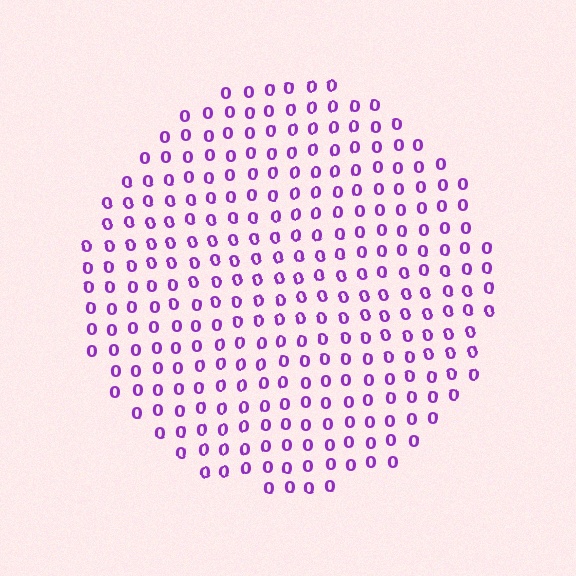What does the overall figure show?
The overall figure shows a circle.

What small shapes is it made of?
It is made of small digit 0's.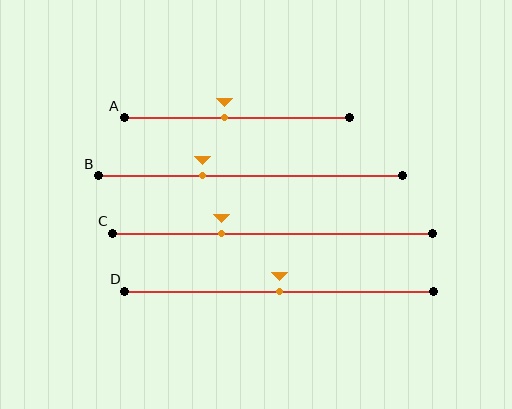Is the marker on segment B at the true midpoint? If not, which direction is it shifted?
No, the marker on segment B is shifted to the left by about 16% of the segment length.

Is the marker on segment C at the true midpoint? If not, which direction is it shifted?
No, the marker on segment C is shifted to the left by about 16% of the segment length.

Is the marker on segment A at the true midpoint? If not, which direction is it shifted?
No, the marker on segment A is shifted to the left by about 6% of the segment length.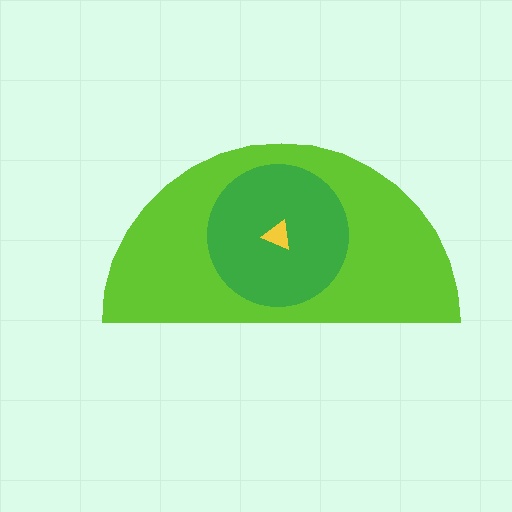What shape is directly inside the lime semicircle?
The green circle.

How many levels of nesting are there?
3.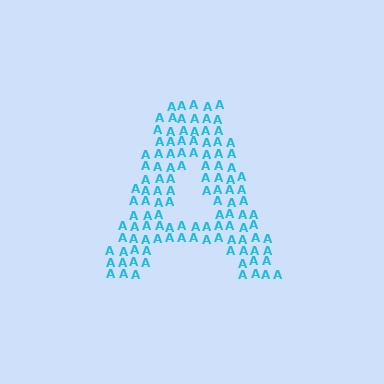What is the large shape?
The large shape is the letter A.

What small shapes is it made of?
It is made of small letter A's.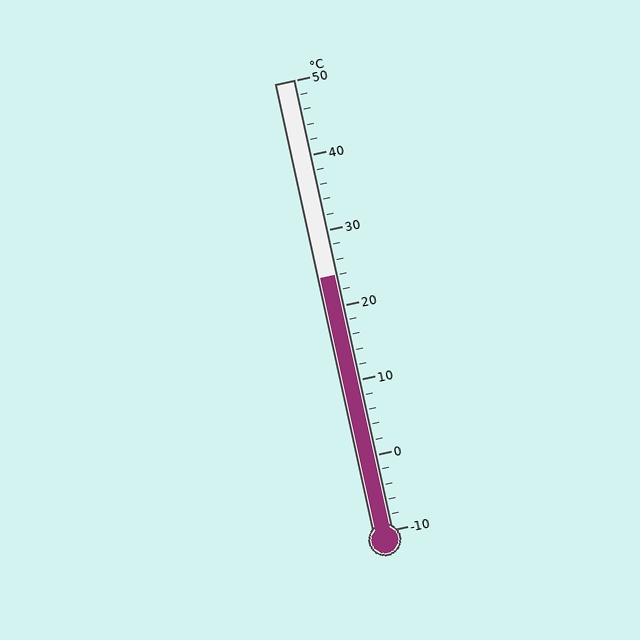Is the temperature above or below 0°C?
The temperature is above 0°C.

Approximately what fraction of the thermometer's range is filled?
The thermometer is filled to approximately 55% of its range.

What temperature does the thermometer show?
The thermometer shows approximately 24°C.